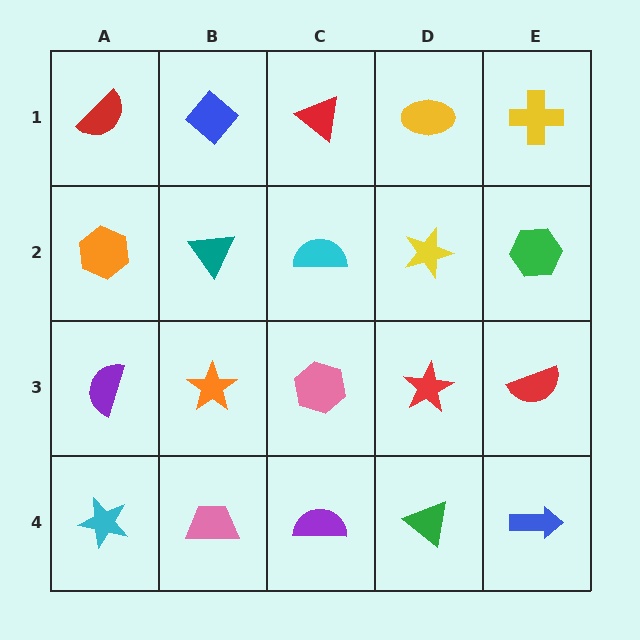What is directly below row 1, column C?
A cyan semicircle.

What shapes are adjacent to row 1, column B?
A teal triangle (row 2, column B), a red semicircle (row 1, column A), a red triangle (row 1, column C).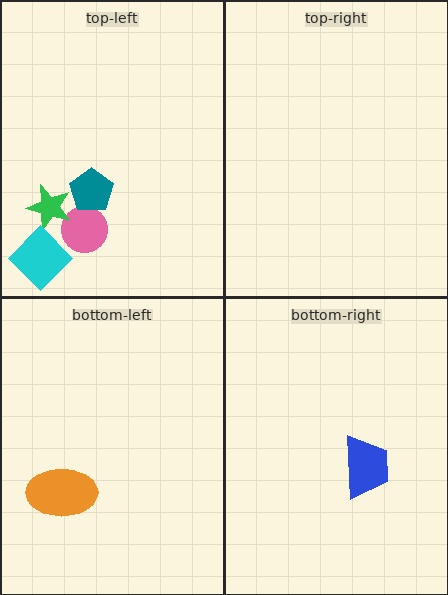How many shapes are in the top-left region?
4.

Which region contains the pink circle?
The top-left region.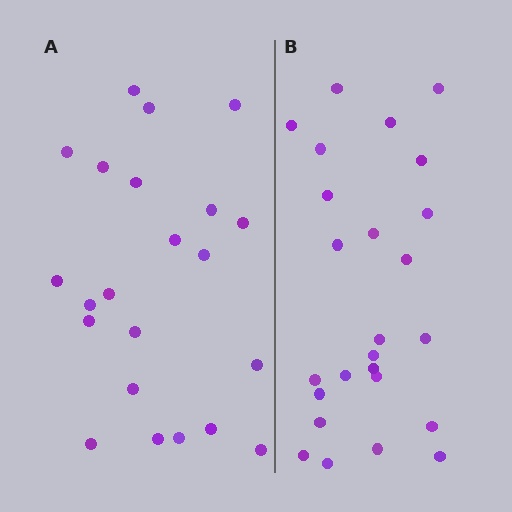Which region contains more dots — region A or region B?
Region B (the right region) has more dots.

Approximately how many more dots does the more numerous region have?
Region B has just a few more — roughly 2 or 3 more dots than region A.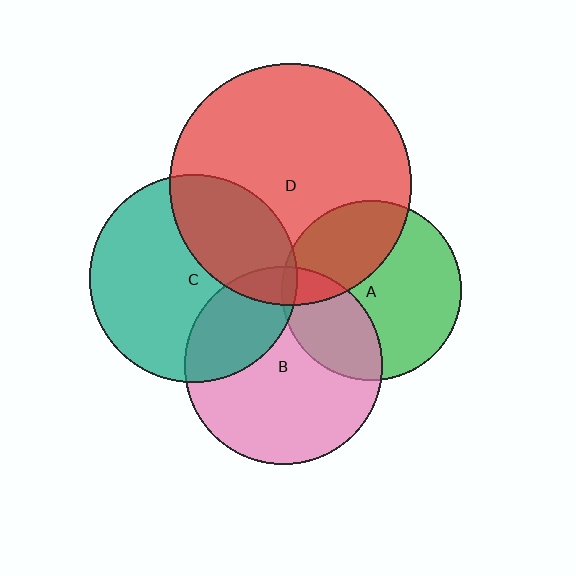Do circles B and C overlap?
Yes.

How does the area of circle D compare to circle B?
Approximately 1.5 times.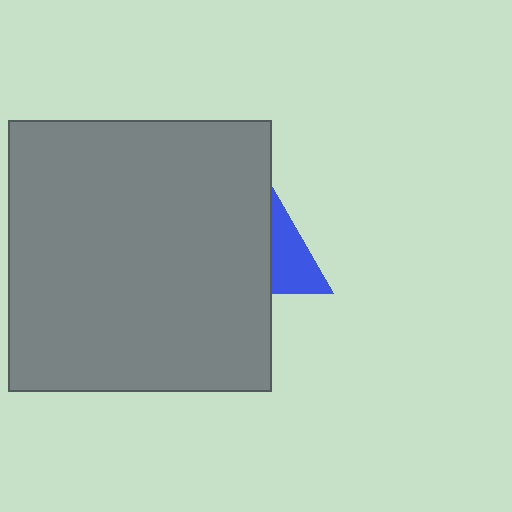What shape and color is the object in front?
The object in front is a gray rectangle.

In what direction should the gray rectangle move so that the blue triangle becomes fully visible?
The gray rectangle should move left. That is the shortest direction to clear the overlap and leave the blue triangle fully visible.